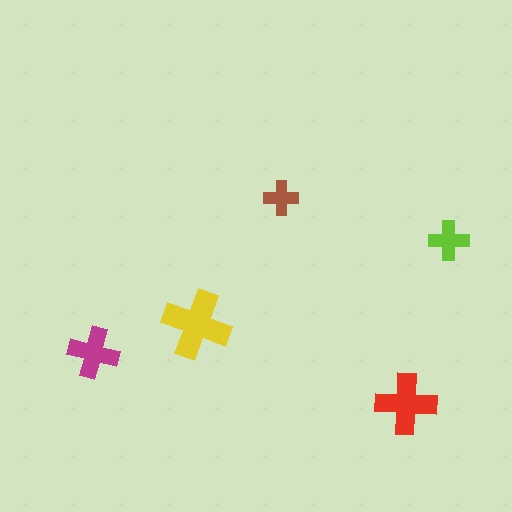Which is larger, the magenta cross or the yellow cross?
The yellow one.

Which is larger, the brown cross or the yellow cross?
The yellow one.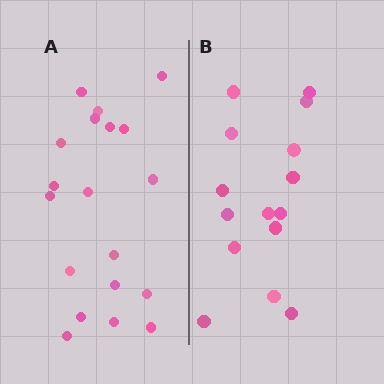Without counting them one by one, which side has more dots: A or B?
Region A (the left region) has more dots.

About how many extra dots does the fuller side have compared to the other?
Region A has about 4 more dots than region B.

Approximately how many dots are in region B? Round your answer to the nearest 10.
About 20 dots. (The exact count is 15, which rounds to 20.)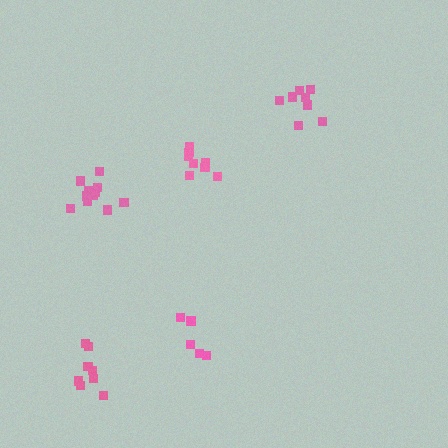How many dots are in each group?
Group 1: 6 dots, Group 2: 8 dots, Group 3: 11 dots, Group 4: 8 dots, Group 5: 8 dots (41 total).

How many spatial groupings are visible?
There are 5 spatial groupings.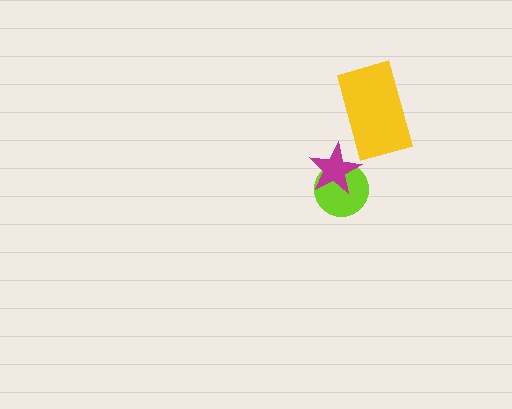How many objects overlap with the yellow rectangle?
0 objects overlap with the yellow rectangle.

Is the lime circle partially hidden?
Yes, it is partially covered by another shape.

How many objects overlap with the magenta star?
1 object overlaps with the magenta star.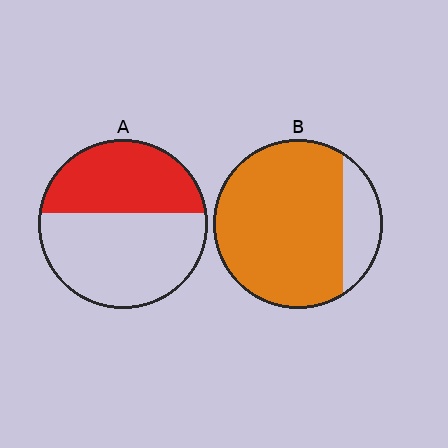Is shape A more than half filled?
No.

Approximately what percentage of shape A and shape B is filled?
A is approximately 40% and B is approximately 80%.